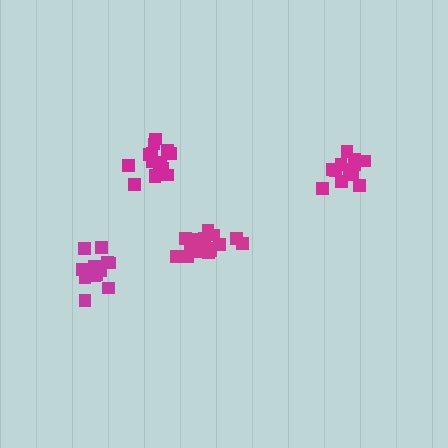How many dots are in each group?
Group 1: 14 dots, Group 2: 17 dots, Group 3: 18 dots, Group 4: 13 dots (62 total).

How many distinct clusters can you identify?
There are 4 distinct clusters.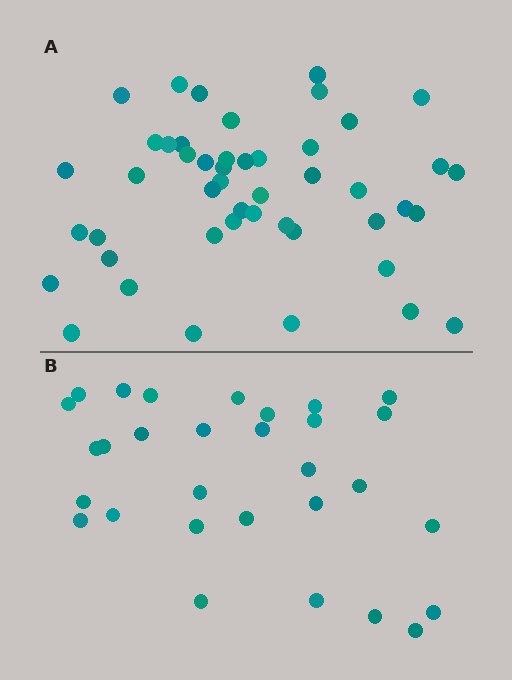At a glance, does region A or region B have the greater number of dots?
Region A (the top region) has more dots.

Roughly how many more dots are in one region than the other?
Region A has approximately 15 more dots than region B.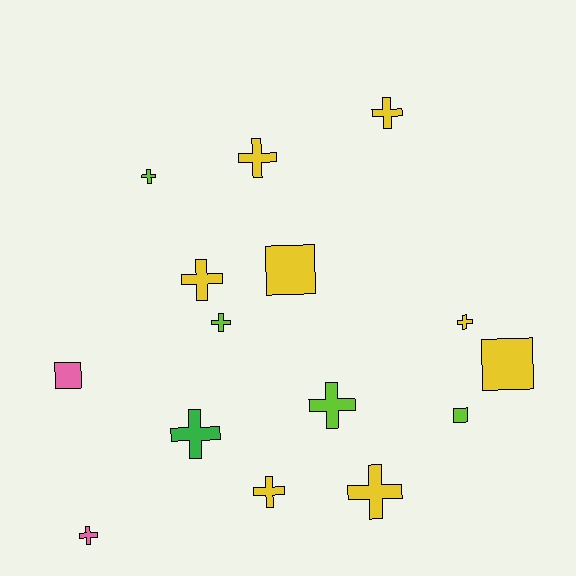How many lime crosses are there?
There are 3 lime crosses.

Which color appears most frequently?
Yellow, with 8 objects.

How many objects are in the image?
There are 15 objects.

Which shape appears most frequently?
Cross, with 11 objects.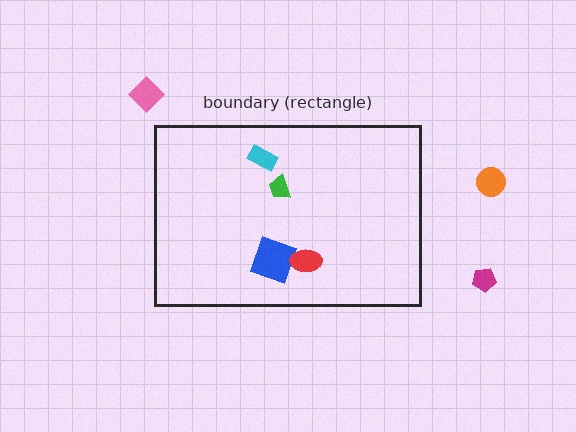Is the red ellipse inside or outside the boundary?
Inside.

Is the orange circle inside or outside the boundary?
Outside.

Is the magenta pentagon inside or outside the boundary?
Outside.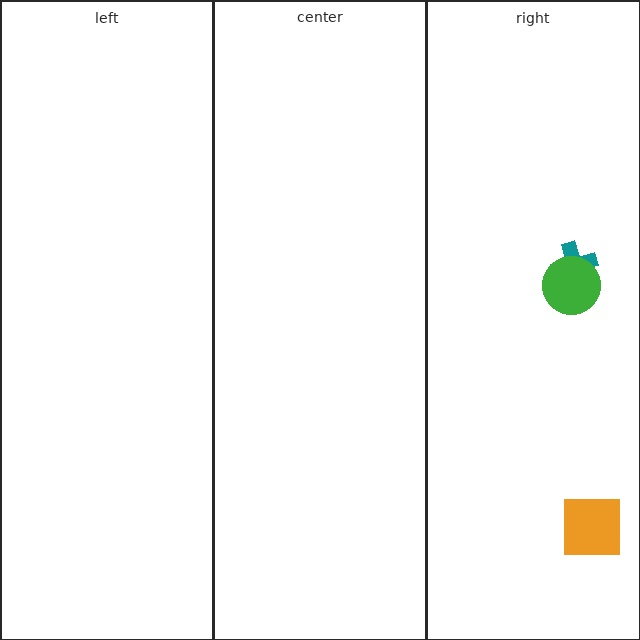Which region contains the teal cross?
The right region.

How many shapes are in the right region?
3.